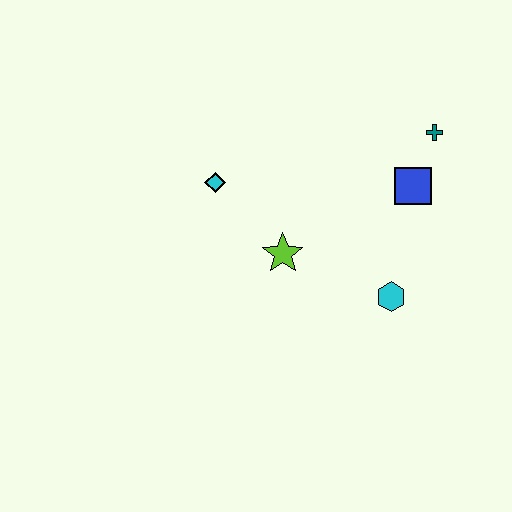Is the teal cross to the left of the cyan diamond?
No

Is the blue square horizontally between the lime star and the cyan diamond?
No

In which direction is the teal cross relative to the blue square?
The teal cross is above the blue square.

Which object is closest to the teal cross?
The blue square is closest to the teal cross.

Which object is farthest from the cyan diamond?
The teal cross is farthest from the cyan diamond.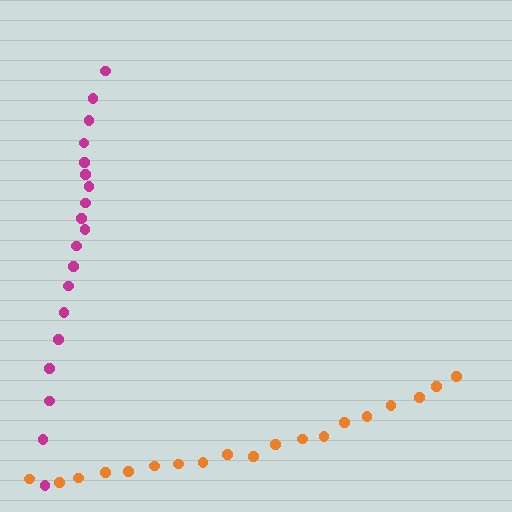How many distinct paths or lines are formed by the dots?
There are 2 distinct paths.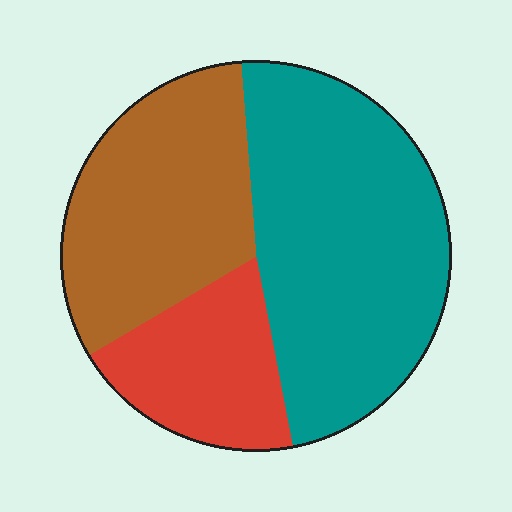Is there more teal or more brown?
Teal.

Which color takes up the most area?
Teal, at roughly 50%.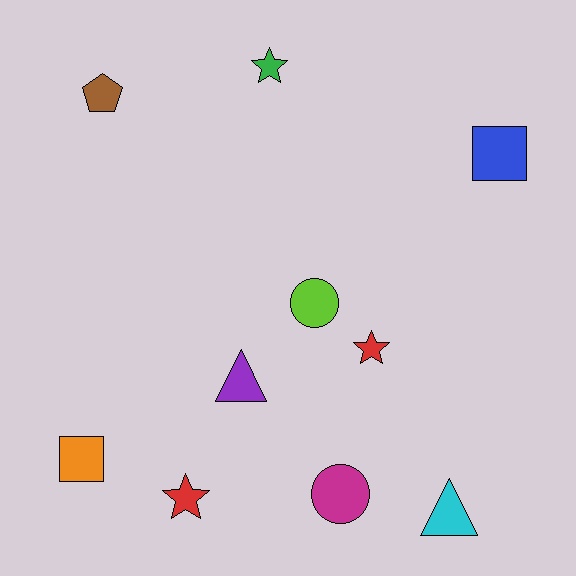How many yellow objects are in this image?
There are no yellow objects.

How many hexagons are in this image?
There are no hexagons.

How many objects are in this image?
There are 10 objects.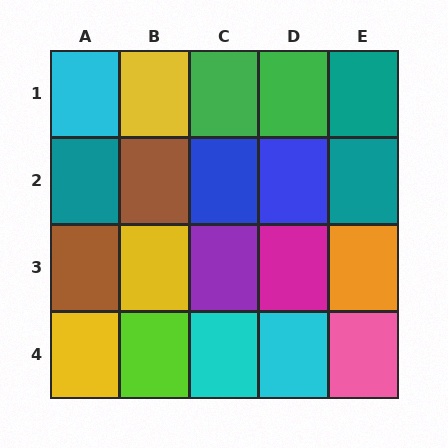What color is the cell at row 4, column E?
Pink.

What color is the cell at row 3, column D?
Magenta.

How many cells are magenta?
1 cell is magenta.